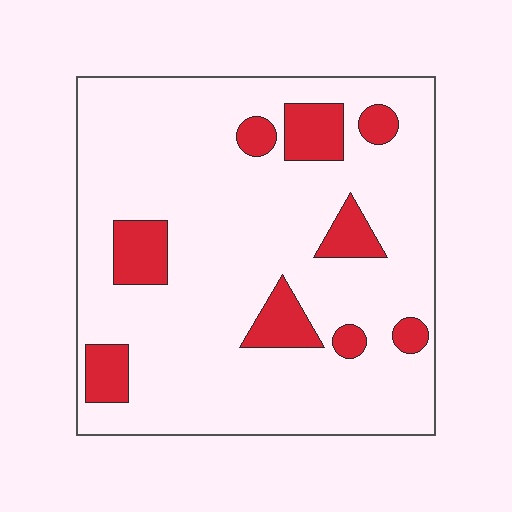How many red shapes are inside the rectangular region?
9.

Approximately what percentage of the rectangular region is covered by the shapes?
Approximately 15%.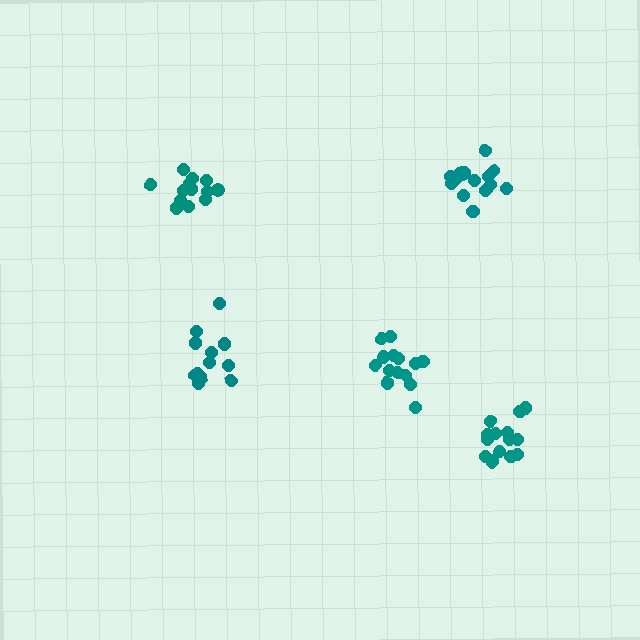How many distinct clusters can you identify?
There are 5 distinct clusters.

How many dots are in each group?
Group 1: 13 dots, Group 2: 16 dots, Group 3: 13 dots, Group 4: 15 dots, Group 5: 15 dots (72 total).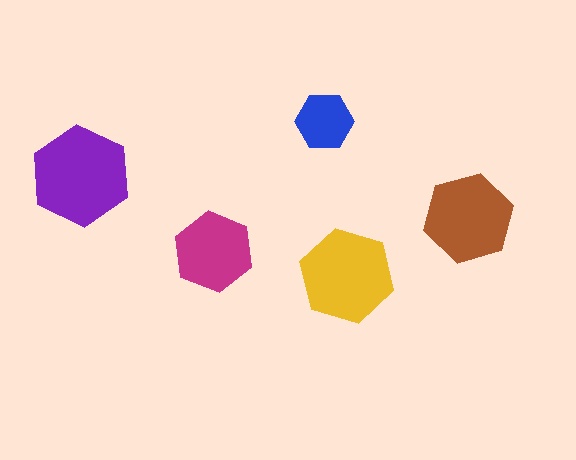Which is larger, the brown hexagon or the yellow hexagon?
The yellow one.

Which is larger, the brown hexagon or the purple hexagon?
The purple one.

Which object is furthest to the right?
The brown hexagon is rightmost.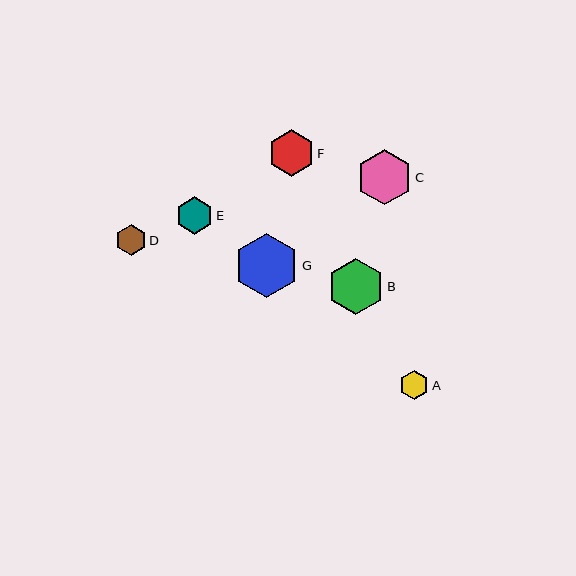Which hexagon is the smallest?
Hexagon A is the smallest with a size of approximately 29 pixels.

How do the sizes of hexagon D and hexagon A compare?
Hexagon D and hexagon A are approximately the same size.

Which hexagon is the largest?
Hexagon G is the largest with a size of approximately 65 pixels.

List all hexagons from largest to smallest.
From largest to smallest: G, B, C, F, E, D, A.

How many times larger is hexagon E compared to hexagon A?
Hexagon E is approximately 1.3 times the size of hexagon A.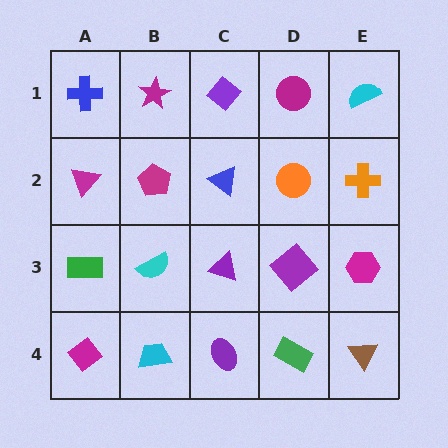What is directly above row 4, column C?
A purple triangle.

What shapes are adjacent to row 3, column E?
An orange cross (row 2, column E), a brown triangle (row 4, column E), a purple diamond (row 3, column D).